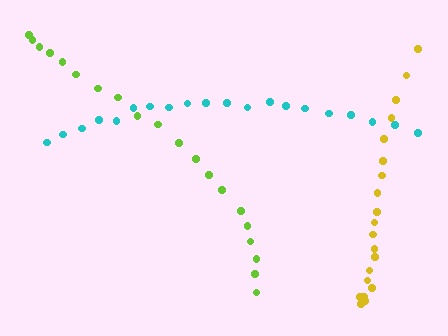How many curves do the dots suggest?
There are 3 distinct paths.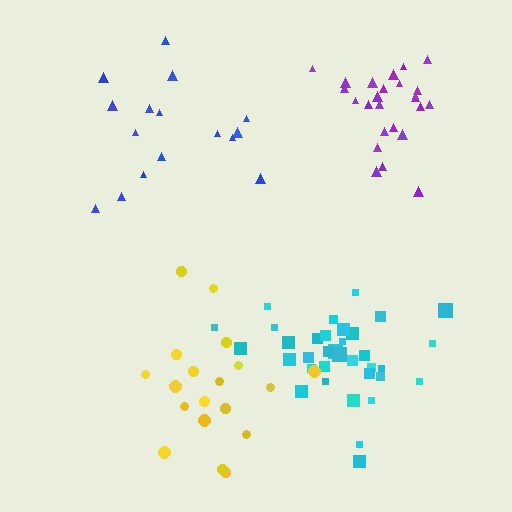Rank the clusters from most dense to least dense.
purple, cyan, blue, yellow.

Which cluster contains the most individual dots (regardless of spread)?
Cyan (35).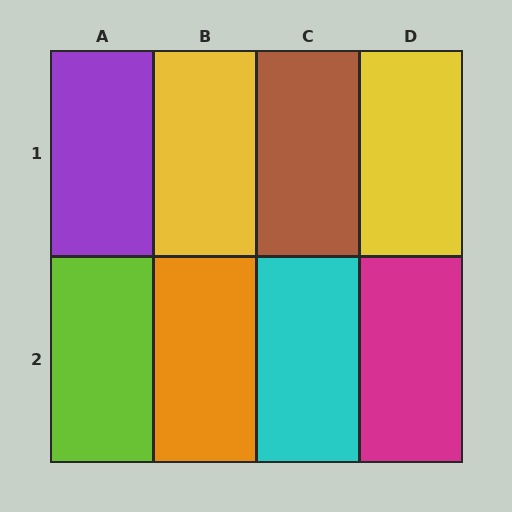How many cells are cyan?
1 cell is cyan.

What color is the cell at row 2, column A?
Lime.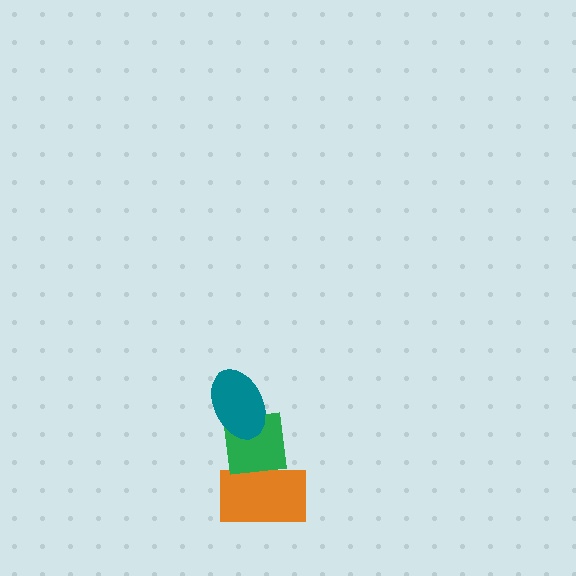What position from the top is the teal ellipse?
The teal ellipse is 1st from the top.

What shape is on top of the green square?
The teal ellipse is on top of the green square.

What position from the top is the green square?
The green square is 2nd from the top.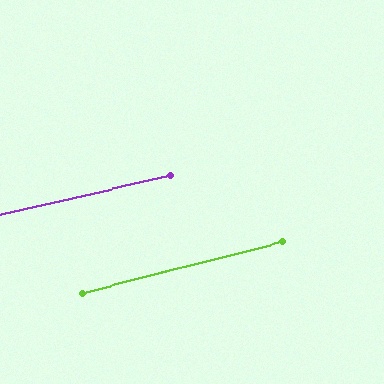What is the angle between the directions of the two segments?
Approximately 1 degree.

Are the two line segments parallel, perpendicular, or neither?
Parallel — their directions differ by only 1.3°.